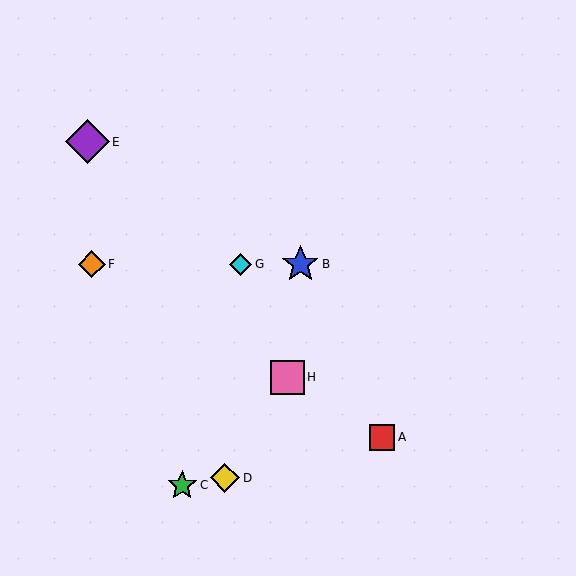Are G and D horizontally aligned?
No, G is at y≈264 and D is at y≈478.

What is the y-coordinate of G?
Object G is at y≈264.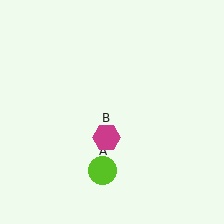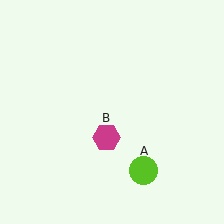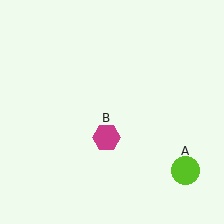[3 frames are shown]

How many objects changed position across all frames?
1 object changed position: lime circle (object A).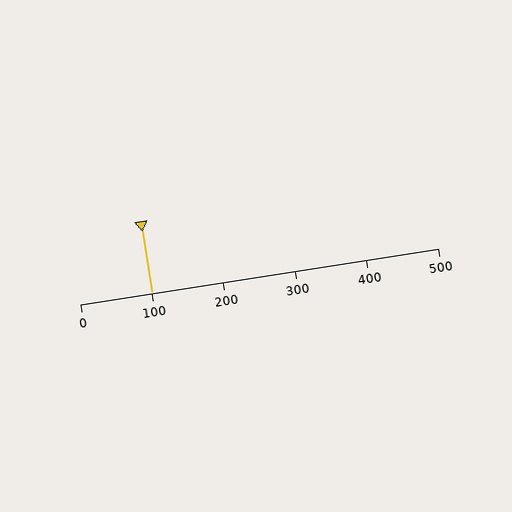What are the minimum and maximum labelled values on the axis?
The axis runs from 0 to 500.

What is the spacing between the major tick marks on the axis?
The major ticks are spaced 100 apart.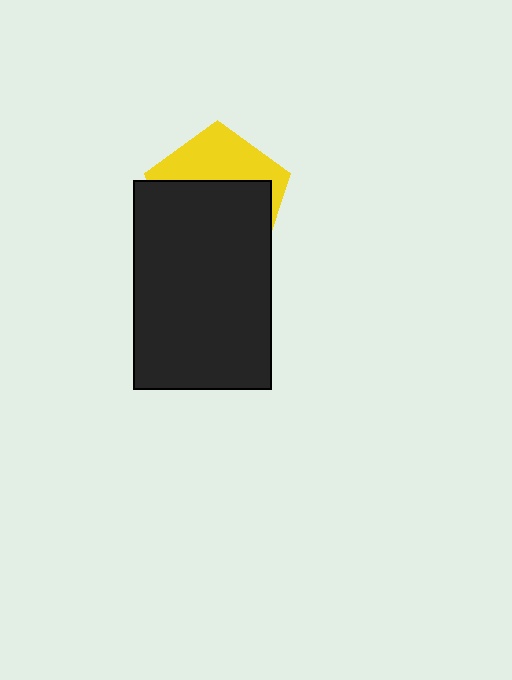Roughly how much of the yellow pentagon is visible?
A small part of it is visible (roughly 37%).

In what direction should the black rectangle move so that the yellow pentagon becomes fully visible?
The black rectangle should move down. That is the shortest direction to clear the overlap and leave the yellow pentagon fully visible.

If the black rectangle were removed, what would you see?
You would see the complete yellow pentagon.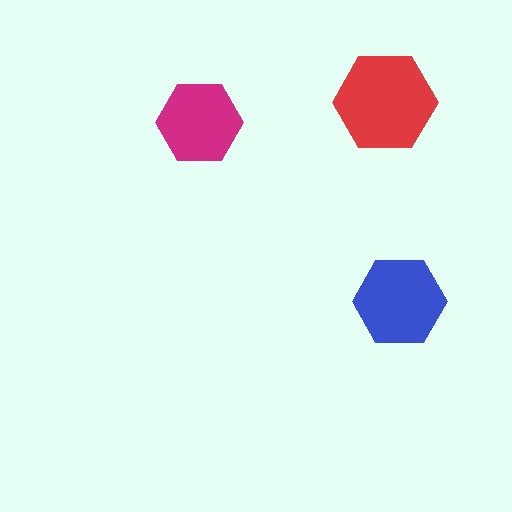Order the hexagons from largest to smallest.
the red one, the blue one, the magenta one.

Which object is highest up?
The red hexagon is topmost.